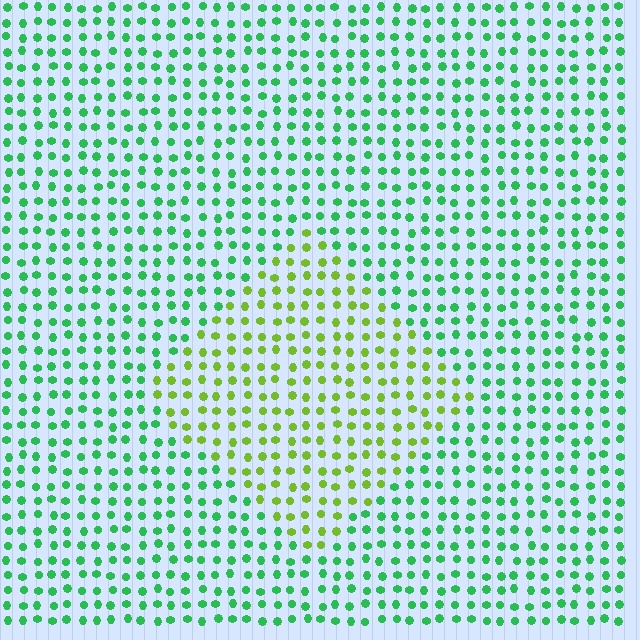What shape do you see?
I see a diamond.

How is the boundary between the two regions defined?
The boundary is defined purely by a slight shift in hue (about 47 degrees). Spacing, size, and orientation are identical on both sides.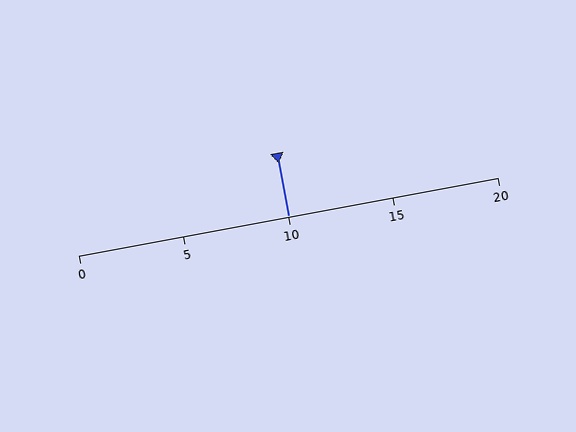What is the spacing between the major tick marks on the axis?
The major ticks are spaced 5 apart.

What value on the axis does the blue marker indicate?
The marker indicates approximately 10.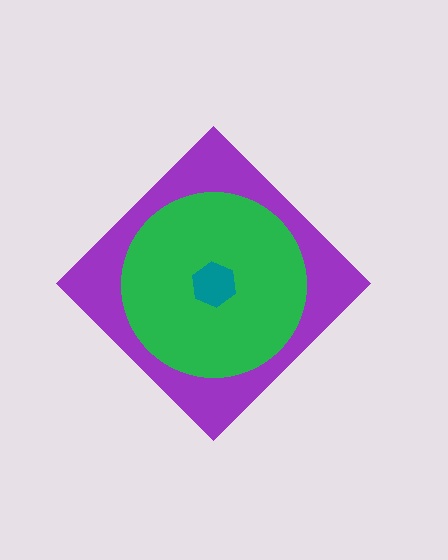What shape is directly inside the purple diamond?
The green circle.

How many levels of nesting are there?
3.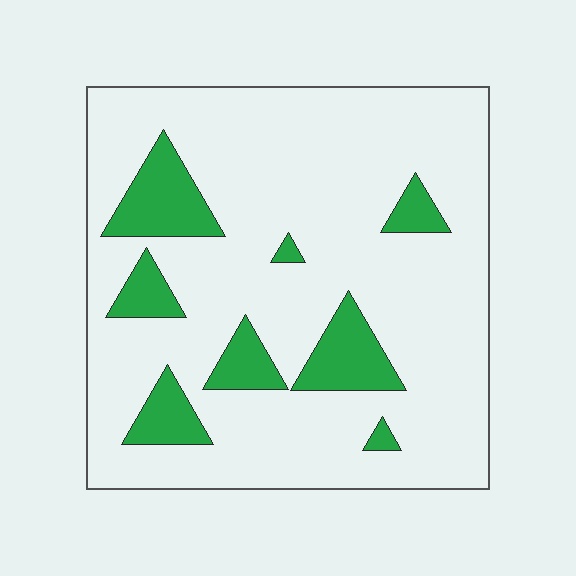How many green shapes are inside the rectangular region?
8.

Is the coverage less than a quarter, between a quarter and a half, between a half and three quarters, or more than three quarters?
Less than a quarter.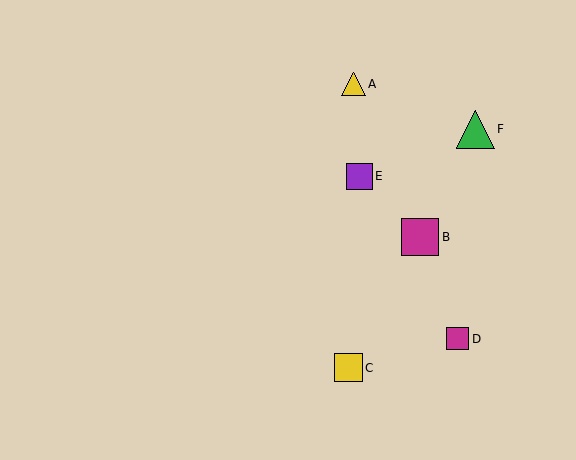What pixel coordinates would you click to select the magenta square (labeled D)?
Click at (458, 339) to select the magenta square D.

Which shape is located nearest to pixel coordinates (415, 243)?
The magenta square (labeled B) at (420, 237) is nearest to that location.